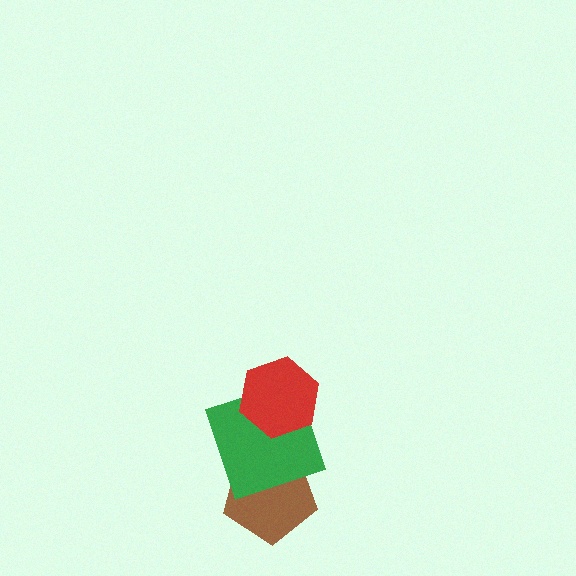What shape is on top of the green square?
The red hexagon is on top of the green square.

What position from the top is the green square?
The green square is 2nd from the top.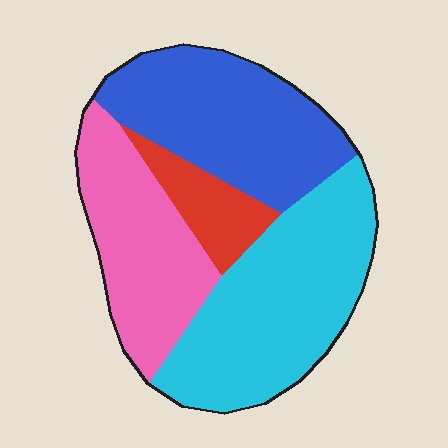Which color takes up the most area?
Cyan, at roughly 35%.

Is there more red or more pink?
Pink.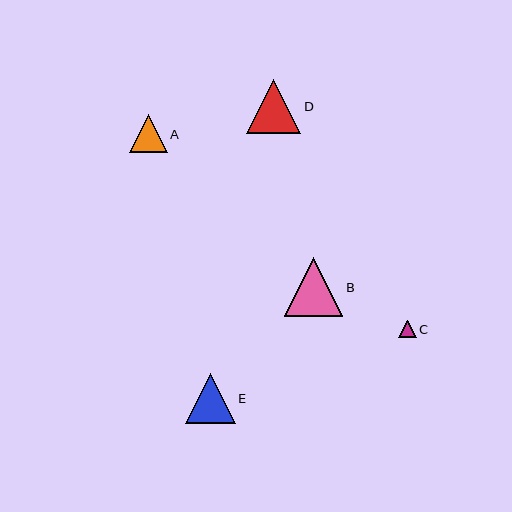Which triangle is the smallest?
Triangle C is the smallest with a size of approximately 18 pixels.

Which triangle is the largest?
Triangle B is the largest with a size of approximately 59 pixels.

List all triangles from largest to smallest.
From largest to smallest: B, D, E, A, C.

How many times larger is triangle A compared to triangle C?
Triangle A is approximately 2.2 times the size of triangle C.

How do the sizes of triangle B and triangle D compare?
Triangle B and triangle D are approximately the same size.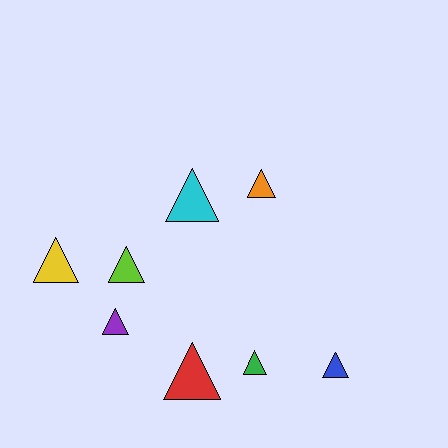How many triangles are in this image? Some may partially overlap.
There are 8 triangles.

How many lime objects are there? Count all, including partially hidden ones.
There is 1 lime object.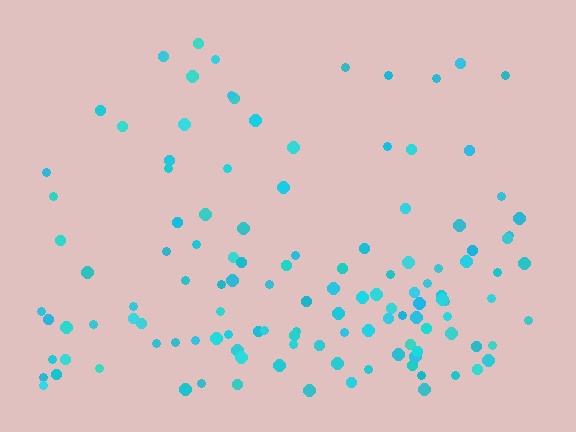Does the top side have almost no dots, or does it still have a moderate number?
Still a moderate number, just noticeably fewer than the bottom.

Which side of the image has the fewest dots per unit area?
The top.